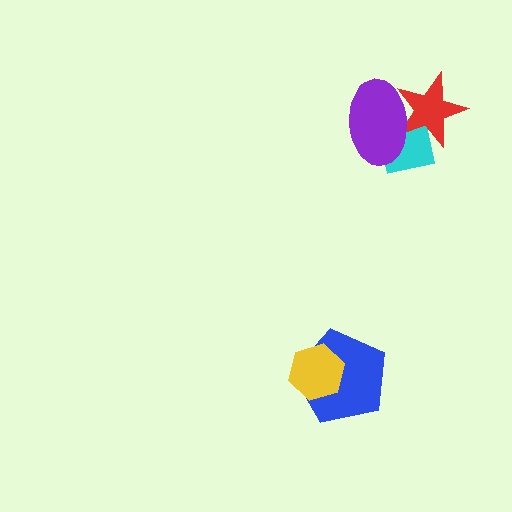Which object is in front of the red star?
The purple ellipse is in front of the red star.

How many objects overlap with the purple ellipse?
2 objects overlap with the purple ellipse.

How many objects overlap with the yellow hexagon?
1 object overlaps with the yellow hexagon.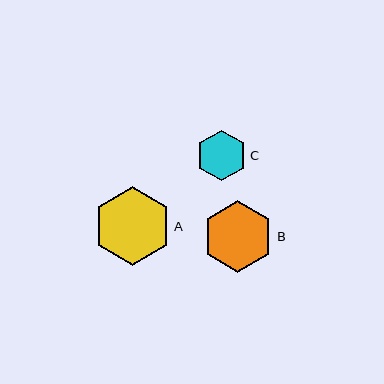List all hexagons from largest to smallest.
From largest to smallest: A, B, C.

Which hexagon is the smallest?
Hexagon C is the smallest with a size of approximately 51 pixels.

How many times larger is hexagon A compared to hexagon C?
Hexagon A is approximately 1.5 times the size of hexagon C.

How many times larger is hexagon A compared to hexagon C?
Hexagon A is approximately 1.5 times the size of hexagon C.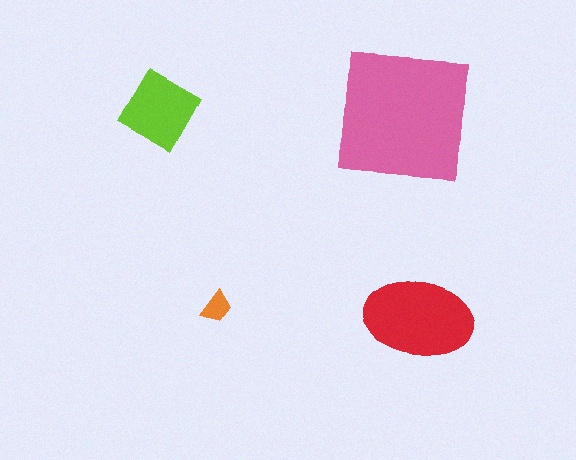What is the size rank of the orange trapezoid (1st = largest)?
4th.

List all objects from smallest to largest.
The orange trapezoid, the lime diamond, the red ellipse, the pink square.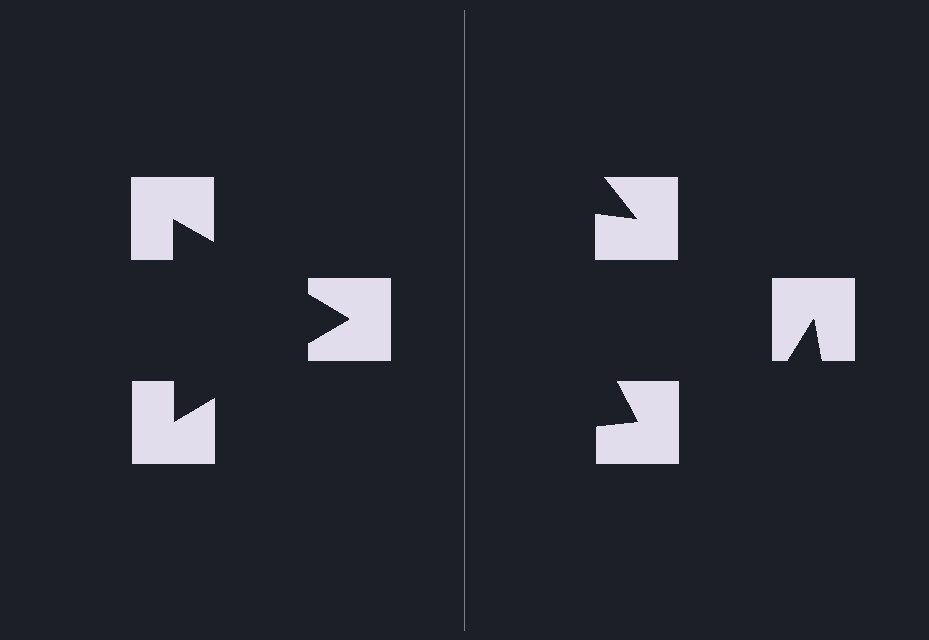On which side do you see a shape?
An illusory triangle appears on the left side. On the right side the wedge cuts are rotated, so no coherent shape forms.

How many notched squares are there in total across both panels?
6 — 3 on each side.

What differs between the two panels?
The notched squares are positioned identically on both sides; only the wedge orientations differ. On the left they align to a triangle; on the right they are misaligned.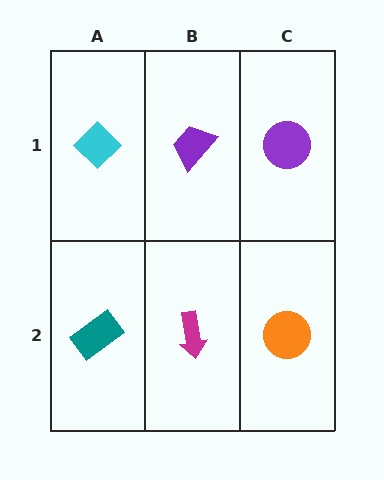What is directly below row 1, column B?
A magenta arrow.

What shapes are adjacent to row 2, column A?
A cyan diamond (row 1, column A), a magenta arrow (row 2, column B).